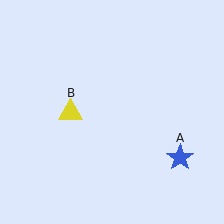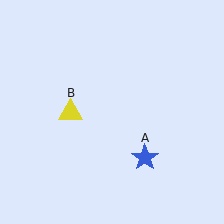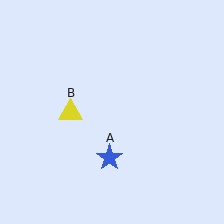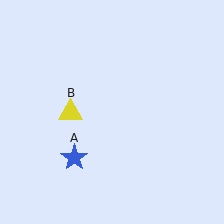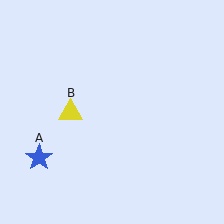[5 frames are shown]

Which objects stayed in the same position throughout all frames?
Yellow triangle (object B) remained stationary.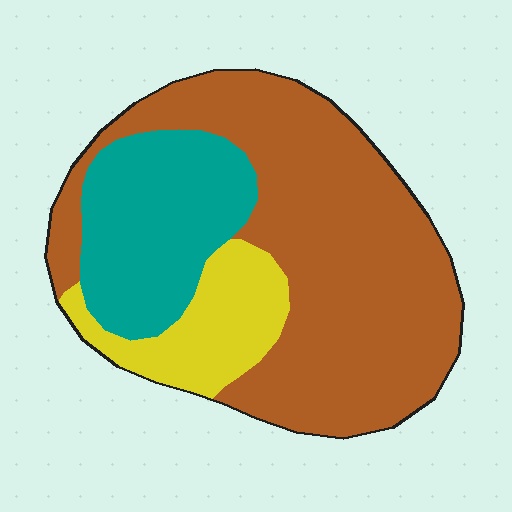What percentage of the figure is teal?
Teal covers 25% of the figure.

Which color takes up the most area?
Brown, at roughly 60%.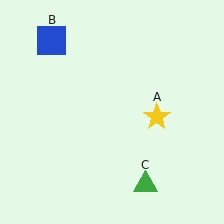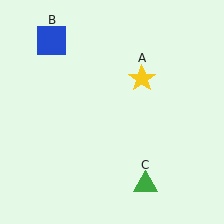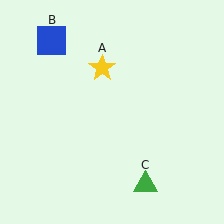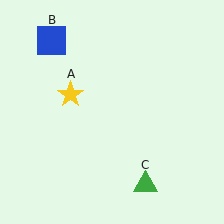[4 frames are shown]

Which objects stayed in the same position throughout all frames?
Blue square (object B) and green triangle (object C) remained stationary.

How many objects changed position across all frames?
1 object changed position: yellow star (object A).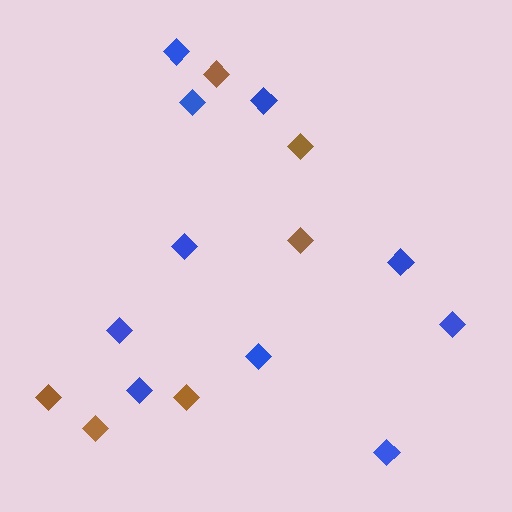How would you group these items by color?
There are 2 groups: one group of blue diamonds (10) and one group of brown diamonds (6).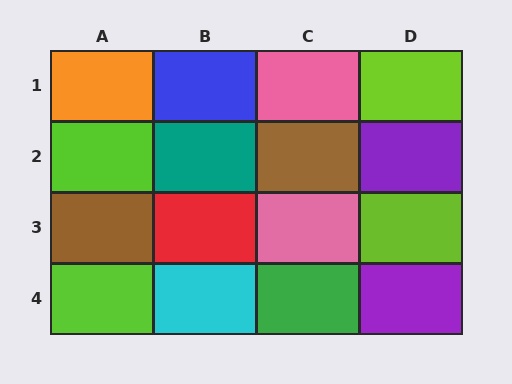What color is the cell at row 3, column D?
Lime.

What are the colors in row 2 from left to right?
Lime, teal, brown, purple.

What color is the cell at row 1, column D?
Lime.